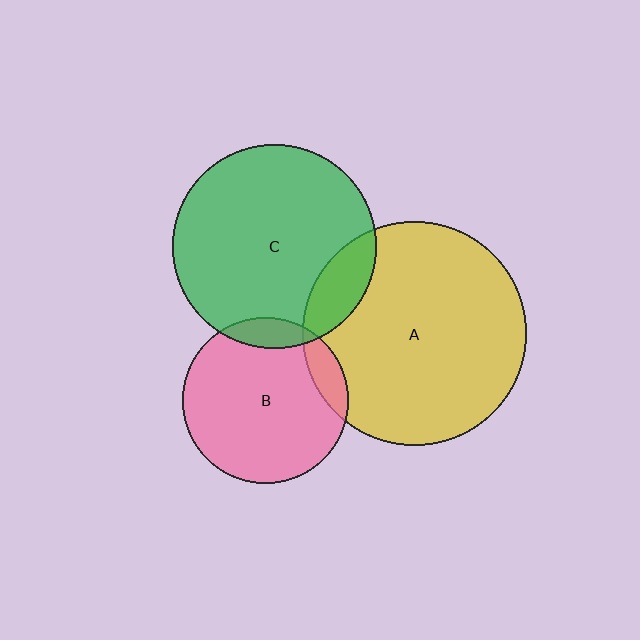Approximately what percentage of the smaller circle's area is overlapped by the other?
Approximately 10%.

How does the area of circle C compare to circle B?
Approximately 1.5 times.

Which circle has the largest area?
Circle A (yellow).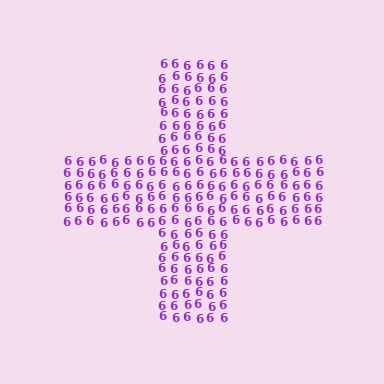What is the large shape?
The large shape is a cross.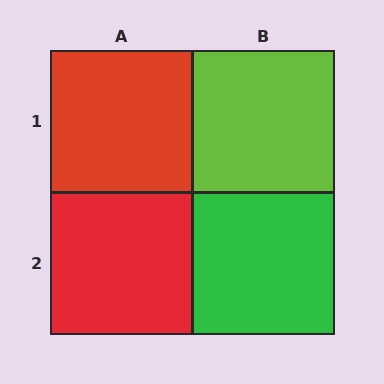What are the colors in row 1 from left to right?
Red, lime.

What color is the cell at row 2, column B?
Green.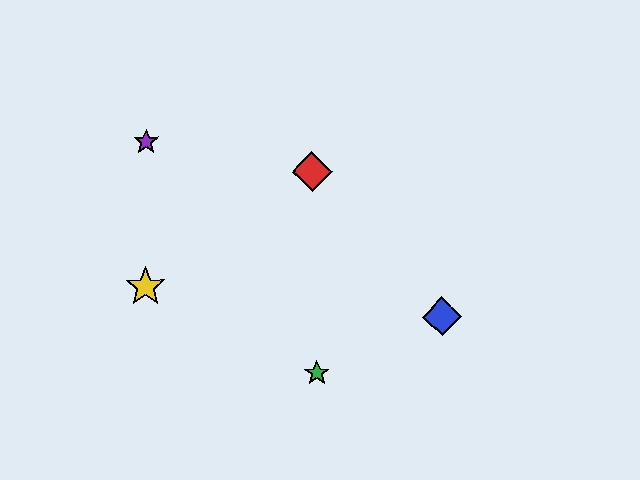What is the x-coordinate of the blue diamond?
The blue diamond is at x≈442.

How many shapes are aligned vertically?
2 shapes (the red diamond, the green star) are aligned vertically.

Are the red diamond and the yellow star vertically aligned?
No, the red diamond is at x≈312 and the yellow star is at x≈145.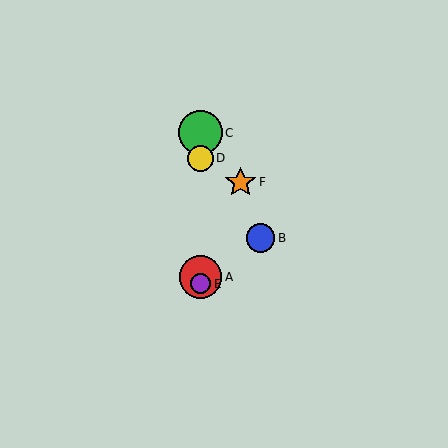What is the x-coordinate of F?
Object F is at x≈241.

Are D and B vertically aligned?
No, D is at x≈201 and B is at x≈260.